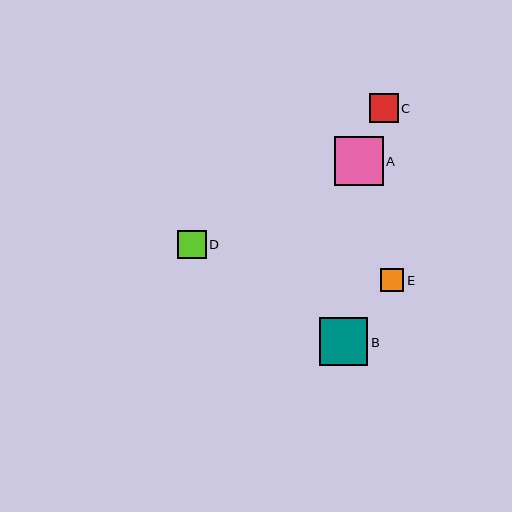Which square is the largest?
Square A is the largest with a size of approximately 49 pixels.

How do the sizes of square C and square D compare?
Square C and square D are approximately the same size.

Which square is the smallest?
Square E is the smallest with a size of approximately 23 pixels.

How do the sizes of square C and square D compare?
Square C and square D are approximately the same size.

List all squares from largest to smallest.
From largest to smallest: A, B, C, D, E.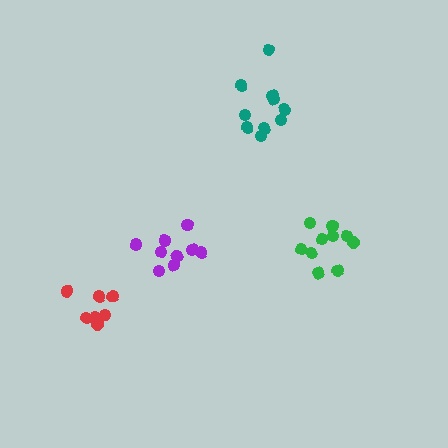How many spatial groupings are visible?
There are 4 spatial groupings.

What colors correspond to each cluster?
The clusters are colored: green, red, purple, teal.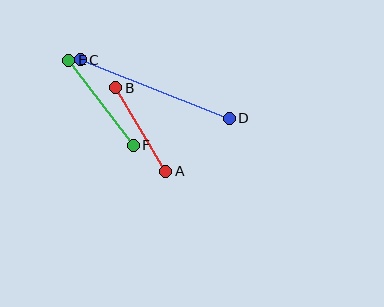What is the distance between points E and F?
The distance is approximately 107 pixels.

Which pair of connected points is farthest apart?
Points C and D are farthest apart.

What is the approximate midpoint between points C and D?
The midpoint is at approximately (155, 89) pixels.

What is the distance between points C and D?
The distance is approximately 160 pixels.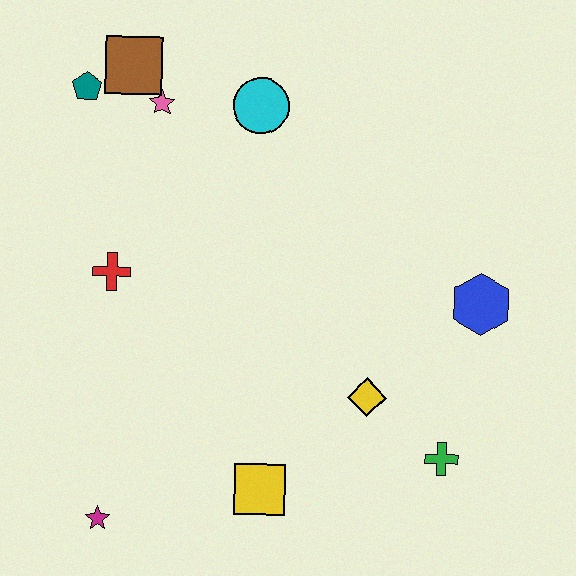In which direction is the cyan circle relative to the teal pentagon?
The cyan circle is to the right of the teal pentagon.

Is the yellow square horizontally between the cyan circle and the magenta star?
No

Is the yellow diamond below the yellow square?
No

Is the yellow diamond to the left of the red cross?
No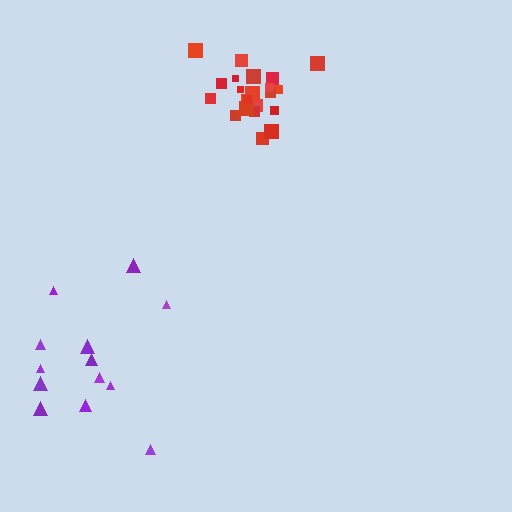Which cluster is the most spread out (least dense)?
Purple.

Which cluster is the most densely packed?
Red.